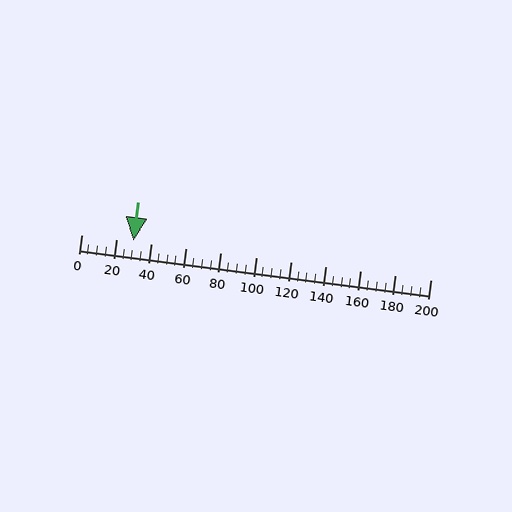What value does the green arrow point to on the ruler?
The green arrow points to approximately 30.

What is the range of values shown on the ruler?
The ruler shows values from 0 to 200.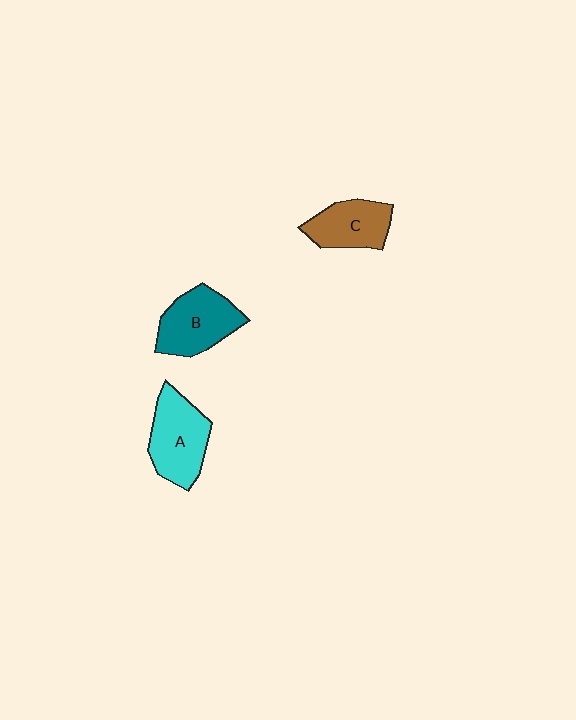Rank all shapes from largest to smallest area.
From largest to smallest: A (cyan), B (teal), C (brown).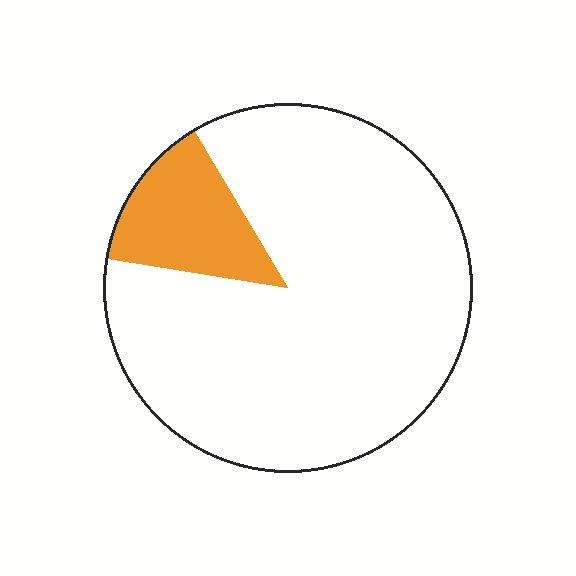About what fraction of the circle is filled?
About one eighth (1/8).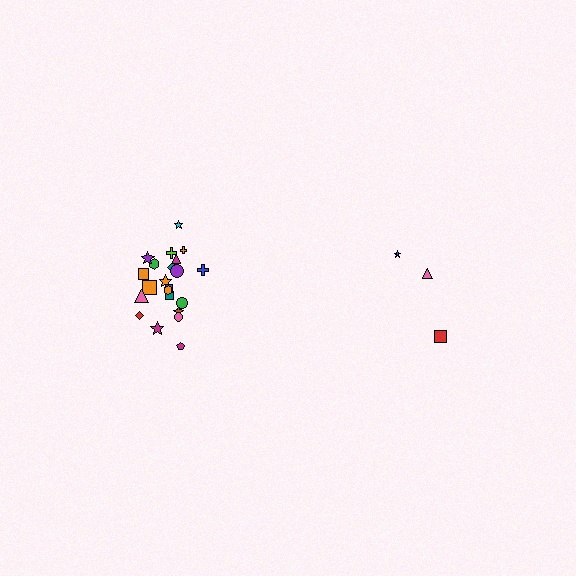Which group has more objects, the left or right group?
The left group.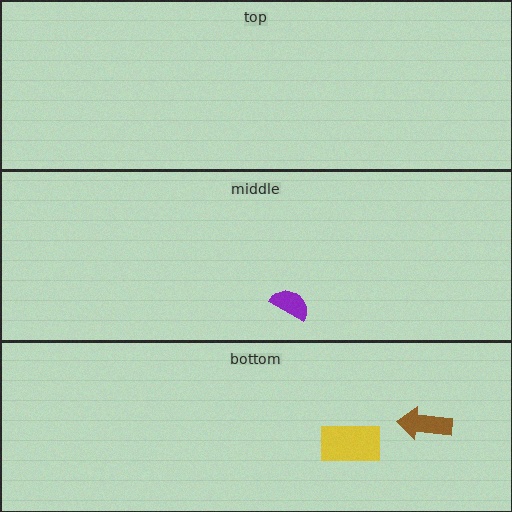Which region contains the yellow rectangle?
The bottom region.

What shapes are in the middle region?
The purple semicircle.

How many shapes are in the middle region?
1.